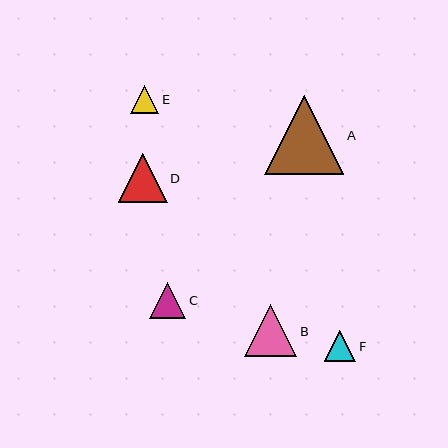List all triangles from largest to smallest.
From largest to smallest: A, B, D, C, F, E.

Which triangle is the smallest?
Triangle E is the smallest with a size of approximately 28 pixels.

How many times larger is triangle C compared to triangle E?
Triangle C is approximately 1.3 times the size of triangle E.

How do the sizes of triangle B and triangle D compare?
Triangle B and triangle D are approximately the same size.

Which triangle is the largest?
Triangle A is the largest with a size of approximately 79 pixels.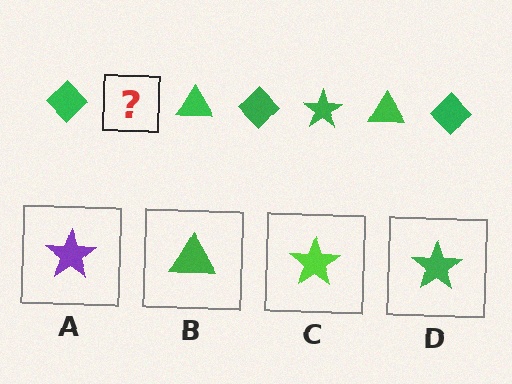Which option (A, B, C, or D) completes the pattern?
D.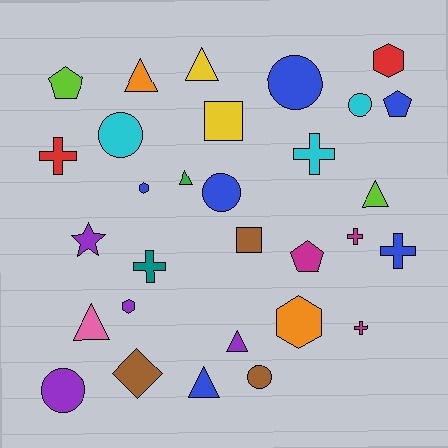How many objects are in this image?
There are 30 objects.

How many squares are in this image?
There are 2 squares.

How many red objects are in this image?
There are 2 red objects.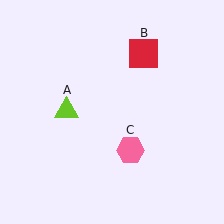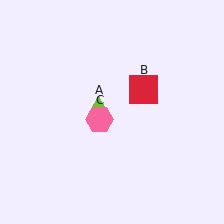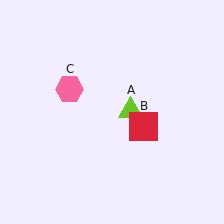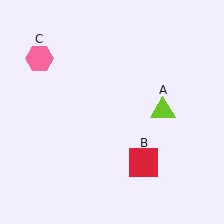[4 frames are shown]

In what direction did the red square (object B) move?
The red square (object B) moved down.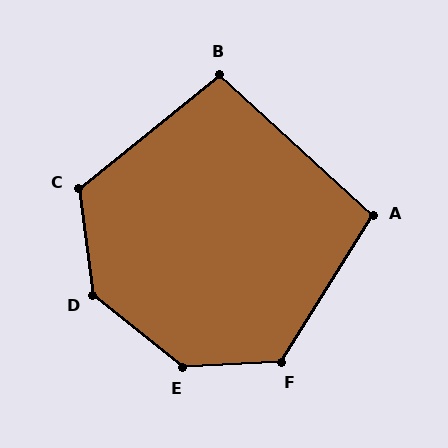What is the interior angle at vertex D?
Approximately 136 degrees (obtuse).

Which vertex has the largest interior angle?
E, at approximately 138 degrees.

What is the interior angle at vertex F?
Approximately 125 degrees (obtuse).